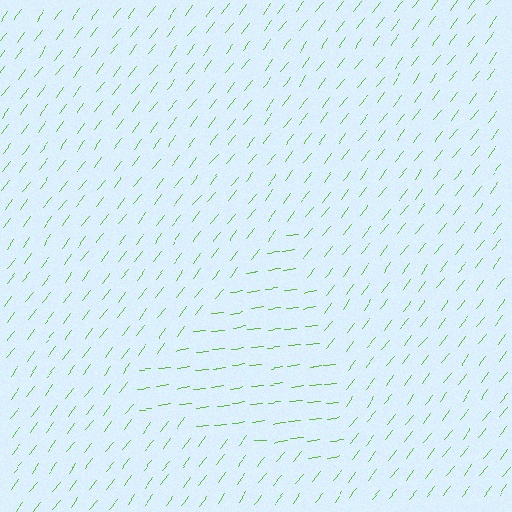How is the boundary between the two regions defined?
The boundary is defined purely by a change in line orientation (approximately 45 degrees difference). All lines are the same color and thickness.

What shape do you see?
I see a triangle.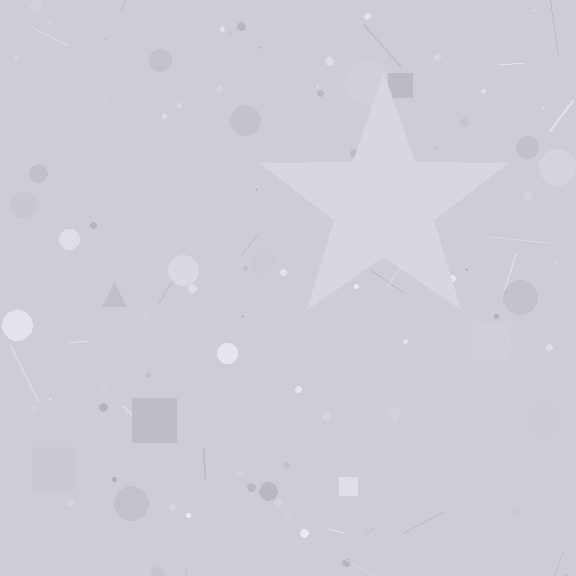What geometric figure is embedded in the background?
A star is embedded in the background.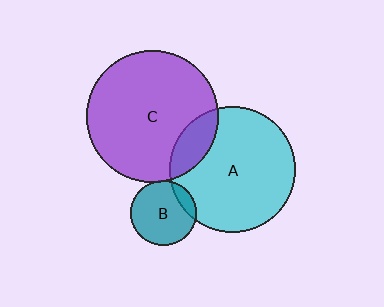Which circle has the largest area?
Circle C (purple).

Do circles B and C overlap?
Yes.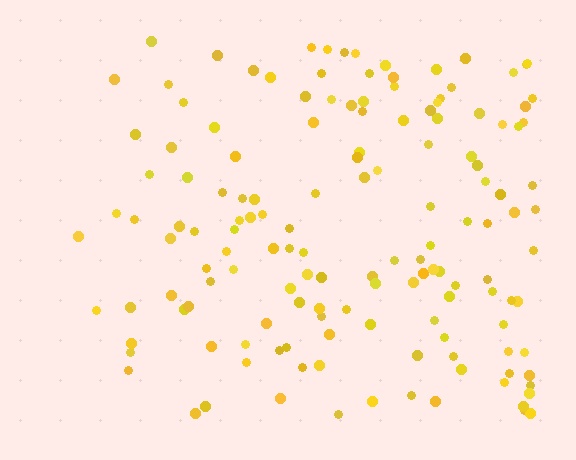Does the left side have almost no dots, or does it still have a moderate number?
Still a moderate number, just noticeably fewer than the right.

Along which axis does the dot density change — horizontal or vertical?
Horizontal.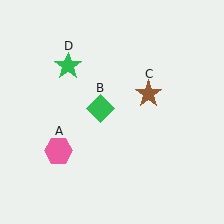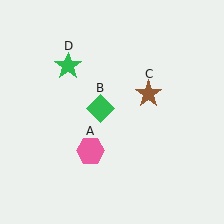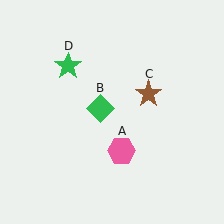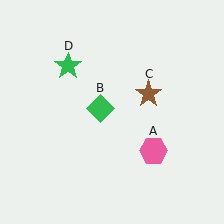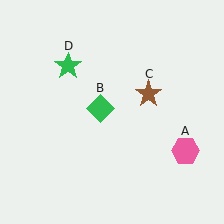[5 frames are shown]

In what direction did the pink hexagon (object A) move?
The pink hexagon (object A) moved right.